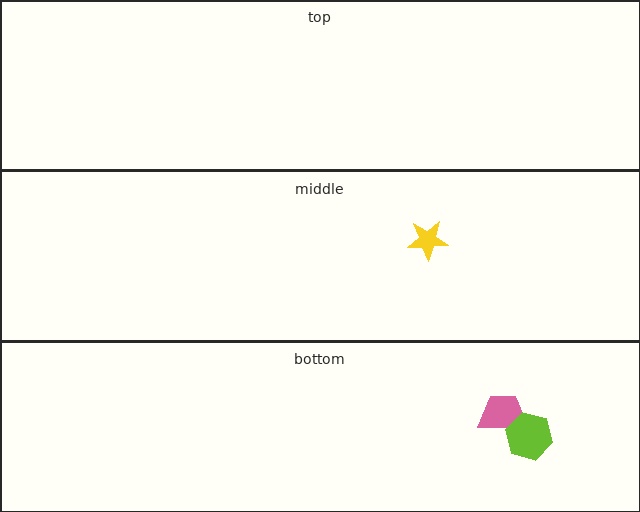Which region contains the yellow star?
The middle region.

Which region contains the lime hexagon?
The bottom region.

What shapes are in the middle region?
The yellow star.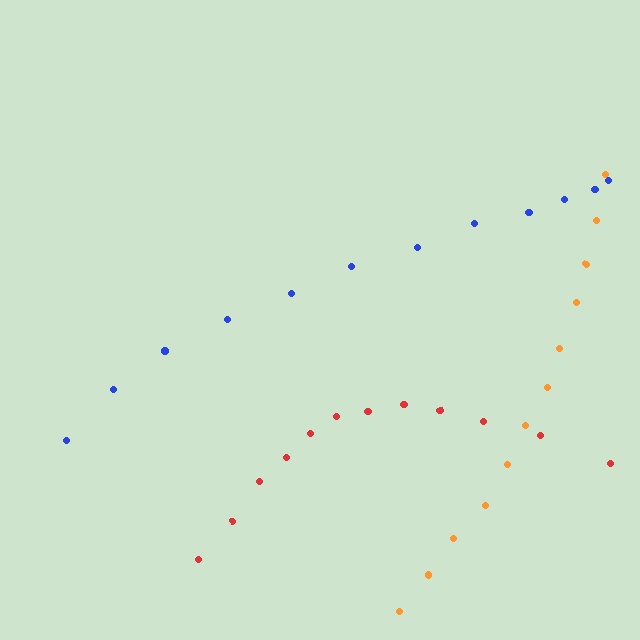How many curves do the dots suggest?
There are 3 distinct paths.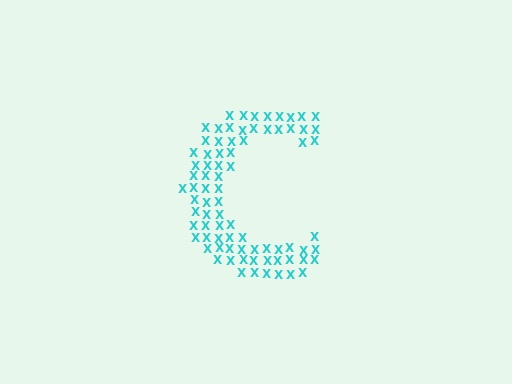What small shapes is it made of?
It is made of small letter X's.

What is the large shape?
The large shape is the letter C.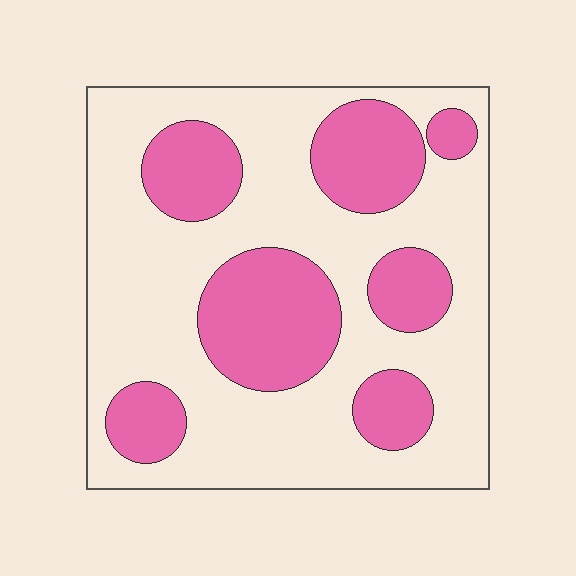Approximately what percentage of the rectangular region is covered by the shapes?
Approximately 35%.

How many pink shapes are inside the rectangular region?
7.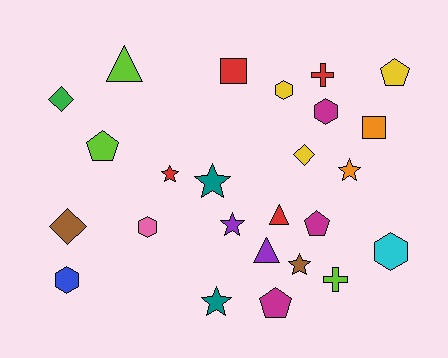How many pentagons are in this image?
There are 4 pentagons.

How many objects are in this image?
There are 25 objects.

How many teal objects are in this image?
There are 2 teal objects.